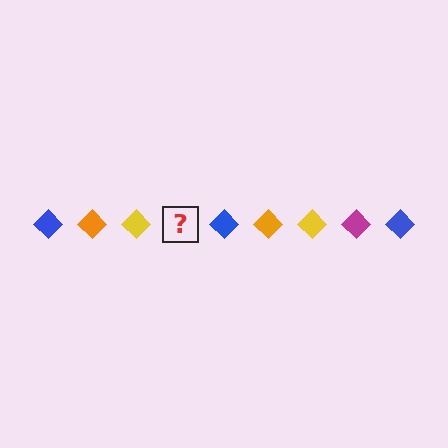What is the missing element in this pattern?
The missing element is a magenta diamond.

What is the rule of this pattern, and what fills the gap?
The rule is that the pattern cycles through blue, orange, yellow, magenta diamonds. The gap should be filled with a magenta diamond.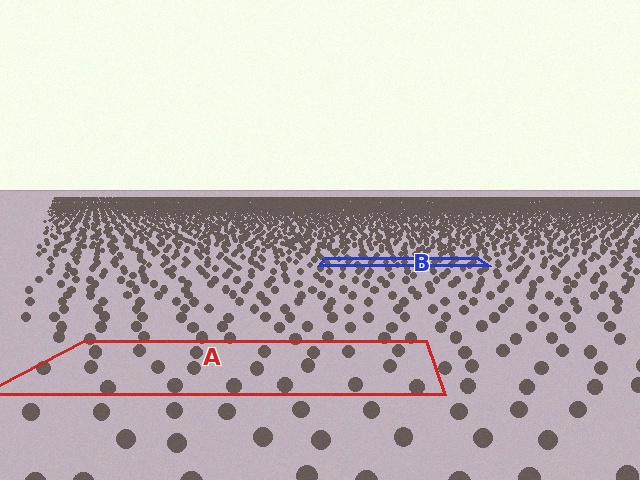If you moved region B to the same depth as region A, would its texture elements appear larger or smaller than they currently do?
They would appear larger. At a closer depth, the same texture elements are projected at a bigger on-screen size.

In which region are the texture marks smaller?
The texture marks are smaller in region B, because it is farther away.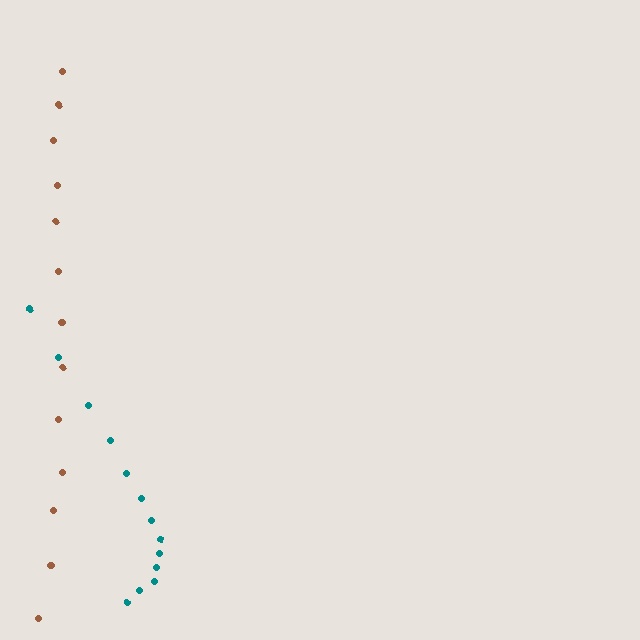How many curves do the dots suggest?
There are 2 distinct paths.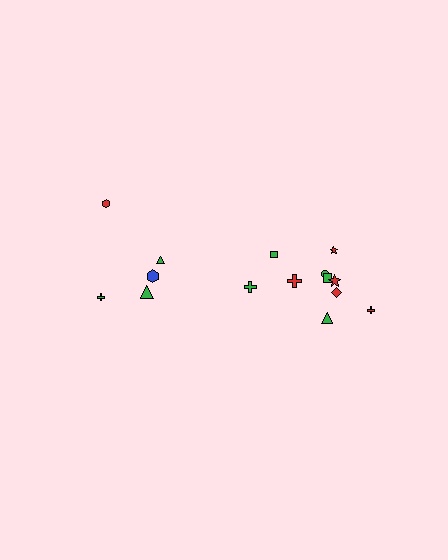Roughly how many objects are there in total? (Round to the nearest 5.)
Roughly 15 objects in total.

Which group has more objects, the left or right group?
The right group.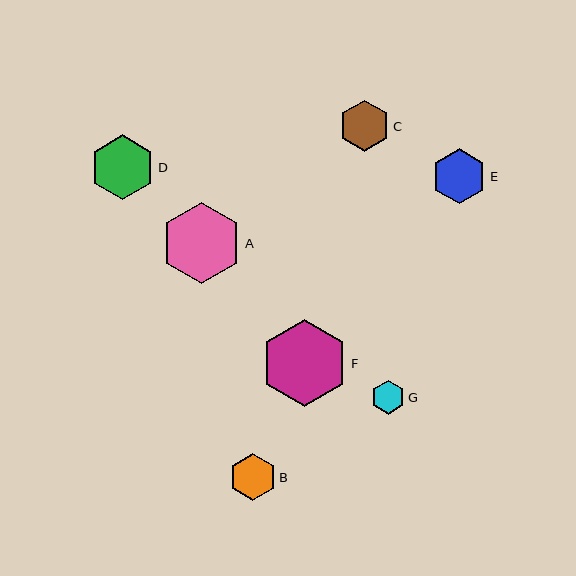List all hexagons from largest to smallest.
From largest to smallest: F, A, D, E, C, B, G.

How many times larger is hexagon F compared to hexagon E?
Hexagon F is approximately 1.6 times the size of hexagon E.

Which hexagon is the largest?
Hexagon F is the largest with a size of approximately 87 pixels.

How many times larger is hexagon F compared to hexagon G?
Hexagon F is approximately 2.6 times the size of hexagon G.